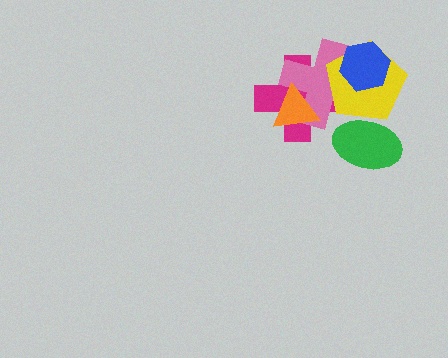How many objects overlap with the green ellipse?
1 object overlaps with the green ellipse.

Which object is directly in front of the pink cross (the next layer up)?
The orange triangle is directly in front of the pink cross.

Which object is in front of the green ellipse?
The yellow pentagon is in front of the green ellipse.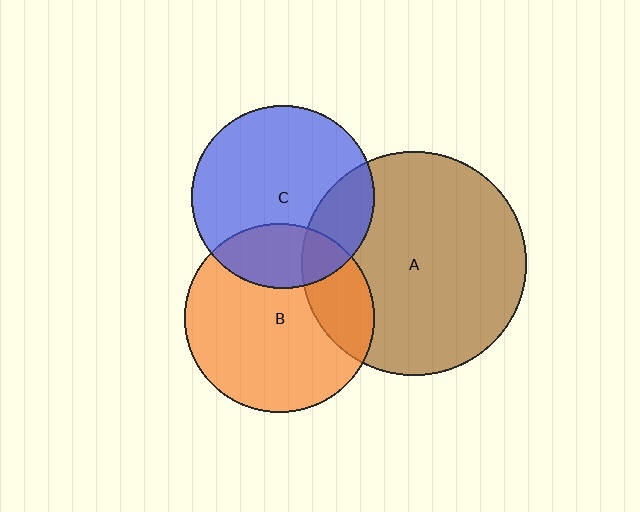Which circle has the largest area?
Circle A (brown).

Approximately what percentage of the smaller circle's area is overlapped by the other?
Approximately 20%.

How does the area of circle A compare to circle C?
Approximately 1.5 times.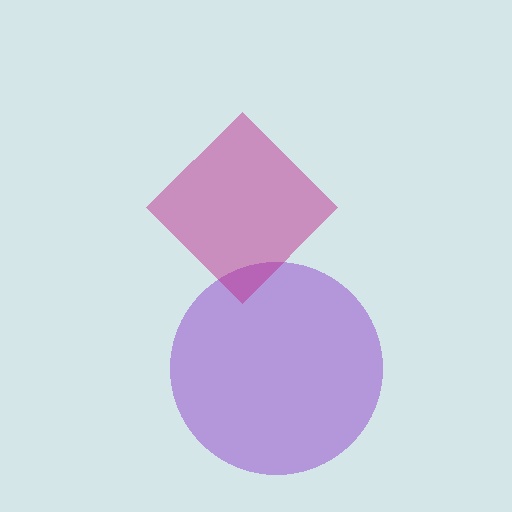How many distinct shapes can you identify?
There are 2 distinct shapes: a purple circle, a magenta diamond.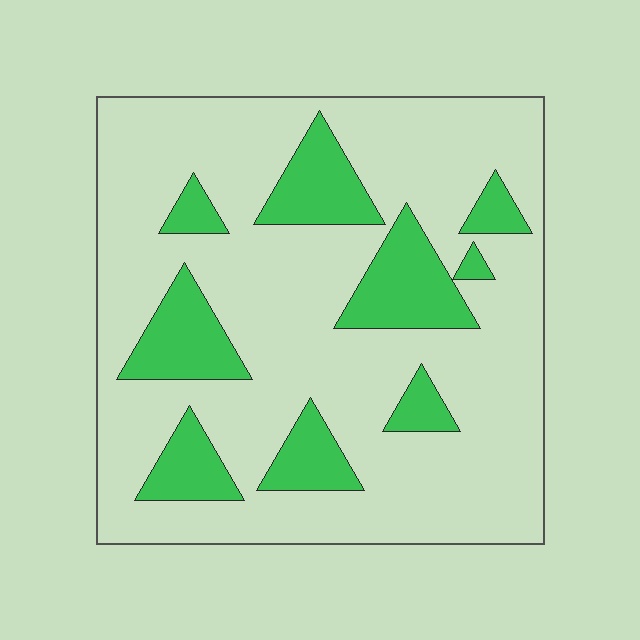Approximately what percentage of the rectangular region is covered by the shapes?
Approximately 20%.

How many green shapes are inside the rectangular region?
9.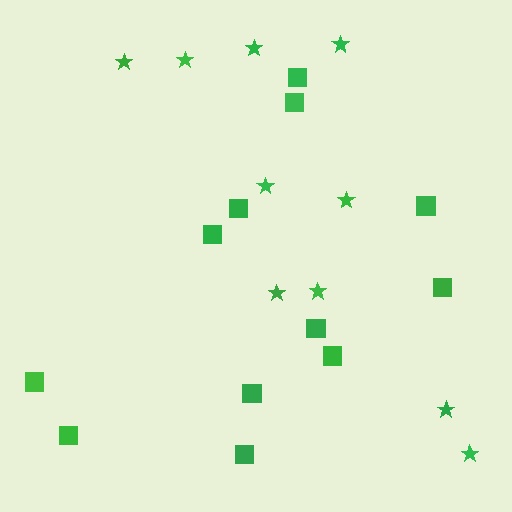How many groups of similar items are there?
There are 2 groups: one group of stars (10) and one group of squares (12).